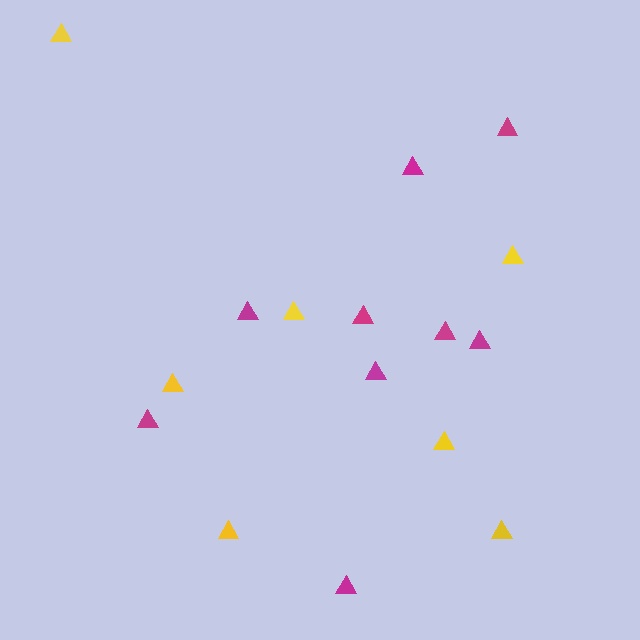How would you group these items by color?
There are 2 groups: one group of magenta triangles (9) and one group of yellow triangles (7).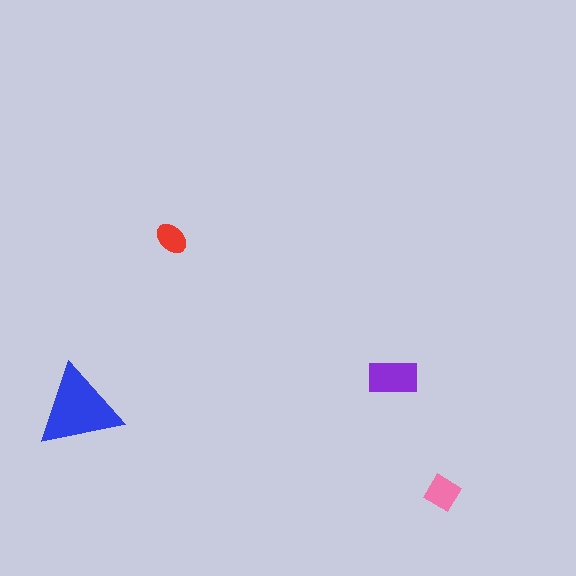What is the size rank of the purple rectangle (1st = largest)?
2nd.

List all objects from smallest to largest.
The red ellipse, the pink diamond, the purple rectangle, the blue triangle.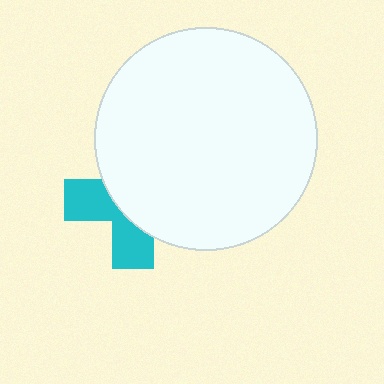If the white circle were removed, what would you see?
You would see the complete cyan cross.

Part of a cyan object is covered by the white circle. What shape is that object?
It is a cross.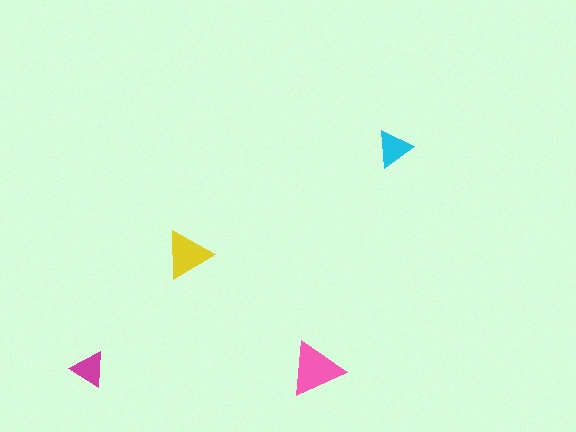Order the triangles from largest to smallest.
the pink one, the yellow one, the cyan one, the magenta one.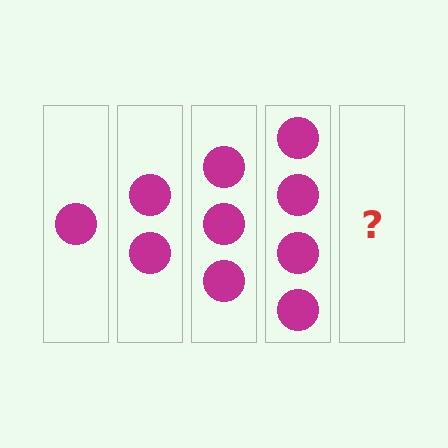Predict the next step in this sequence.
The next step is 5 circles.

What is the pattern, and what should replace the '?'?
The pattern is that each step adds one more circle. The '?' should be 5 circles.